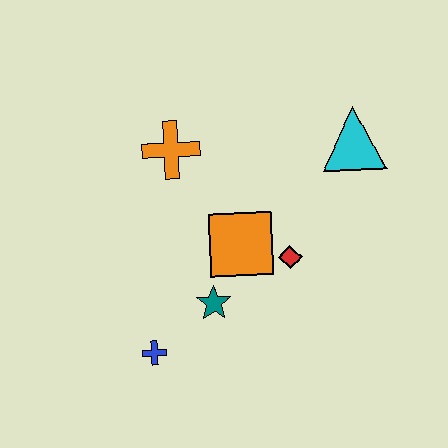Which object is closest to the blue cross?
The teal star is closest to the blue cross.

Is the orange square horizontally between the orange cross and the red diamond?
Yes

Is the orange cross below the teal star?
No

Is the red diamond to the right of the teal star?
Yes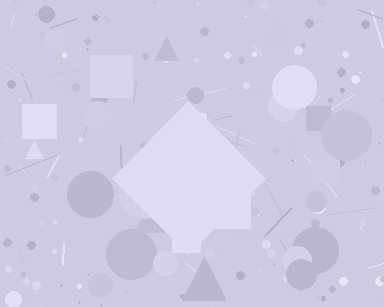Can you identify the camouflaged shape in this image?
The camouflaged shape is a diamond.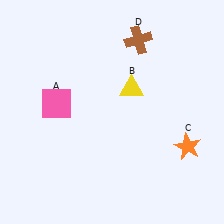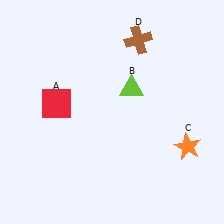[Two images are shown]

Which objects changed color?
A changed from pink to red. B changed from yellow to lime.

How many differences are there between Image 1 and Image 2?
There are 2 differences between the two images.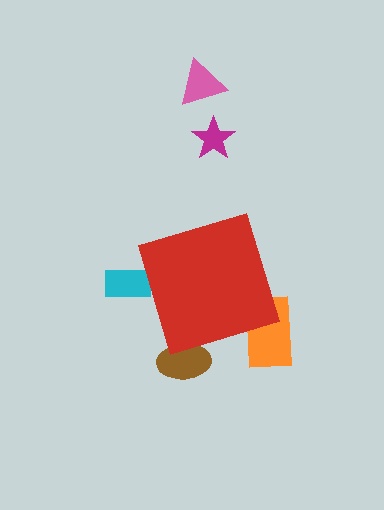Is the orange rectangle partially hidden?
Yes, the orange rectangle is partially hidden behind the red diamond.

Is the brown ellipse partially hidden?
Yes, the brown ellipse is partially hidden behind the red diamond.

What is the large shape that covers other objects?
A red diamond.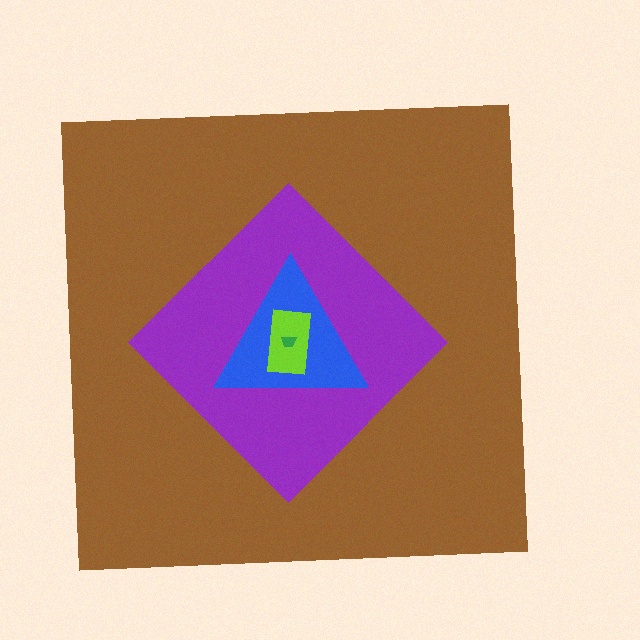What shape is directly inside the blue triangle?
The lime rectangle.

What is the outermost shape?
The brown square.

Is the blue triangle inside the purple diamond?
Yes.